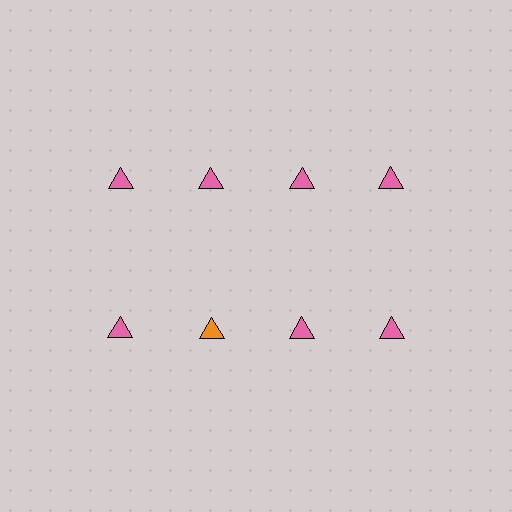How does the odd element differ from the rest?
It has a different color: orange instead of pink.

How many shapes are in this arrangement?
There are 8 shapes arranged in a grid pattern.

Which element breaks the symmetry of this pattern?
The orange triangle in the second row, second from left column breaks the symmetry. All other shapes are pink triangles.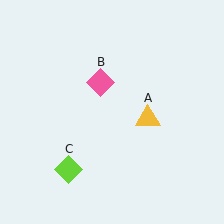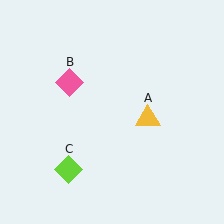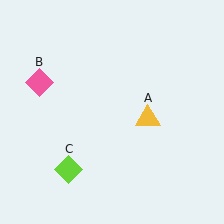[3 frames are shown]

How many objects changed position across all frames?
1 object changed position: pink diamond (object B).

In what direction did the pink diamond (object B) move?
The pink diamond (object B) moved left.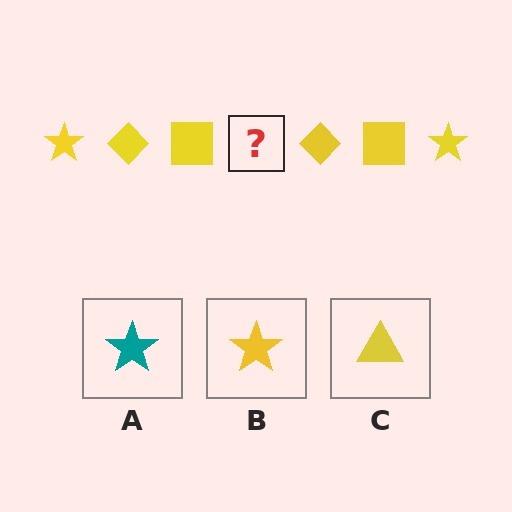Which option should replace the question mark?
Option B.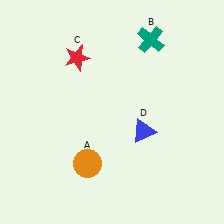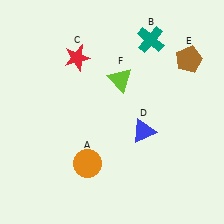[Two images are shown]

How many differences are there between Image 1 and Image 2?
There are 2 differences between the two images.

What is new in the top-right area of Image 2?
A brown pentagon (E) was added in the top-right area of Image 2.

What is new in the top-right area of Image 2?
A lime triangle (F) was added in the top-right area of Image 2.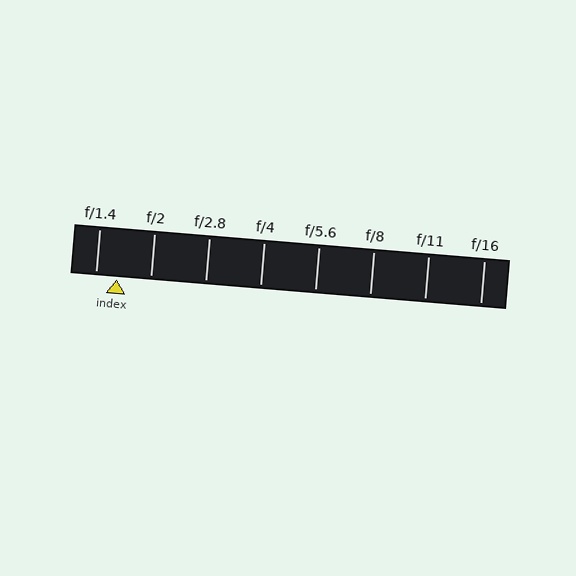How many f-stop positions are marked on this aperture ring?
There are 8 f-stop positions marked.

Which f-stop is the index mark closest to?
The index mark is closest to f/1.4.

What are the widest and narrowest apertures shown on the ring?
The widest aperture shown is f/1.4 and the narrowest is f/16.